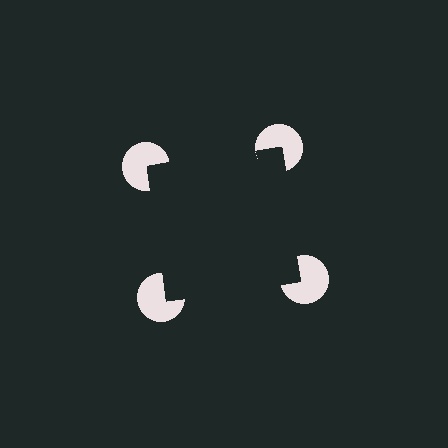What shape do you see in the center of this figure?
An illusory square — its edges are inferred from the aligned wedge cuts in the pac-man discs, not physically drawn.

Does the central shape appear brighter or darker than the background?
It typically appears slightly darker than the background, even though no actual brightness change is drawn.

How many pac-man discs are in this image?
There are 4 — one at each vertex of the illusory square.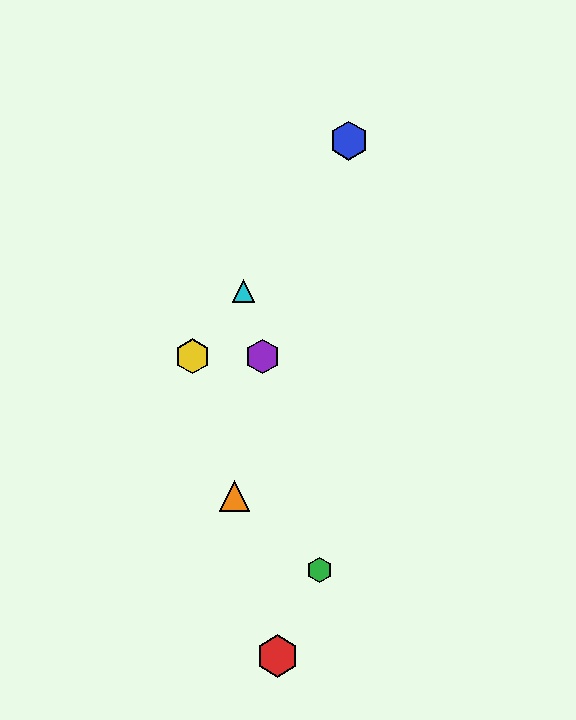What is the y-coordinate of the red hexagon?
The red hexagon is at y≈656.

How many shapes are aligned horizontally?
2 shapes (the yellow hexagon, the purple hexagon) are aligned horizontally.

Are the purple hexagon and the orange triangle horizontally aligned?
No, the purple hexagon is at y≈356 and the orange triangle is at y≈496.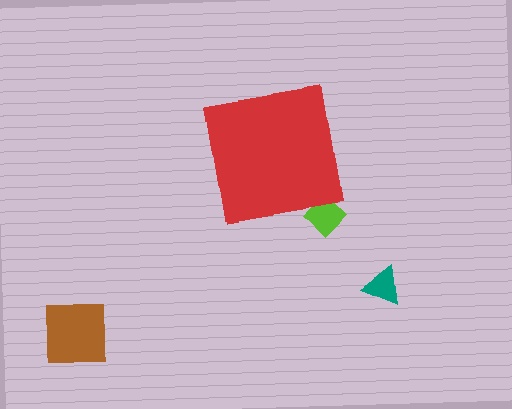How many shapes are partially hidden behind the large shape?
1 shape is partially hidden.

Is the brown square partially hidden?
No, the brown square is fully visible.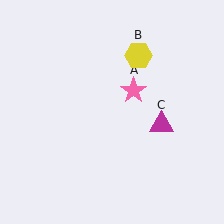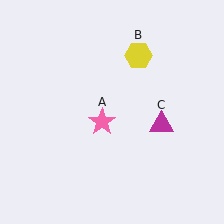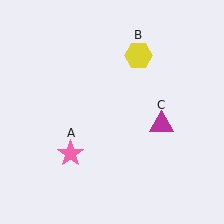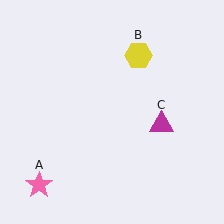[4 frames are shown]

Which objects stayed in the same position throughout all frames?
Yellow hexagon (object B) and magenta triangle (object C) remained stationary.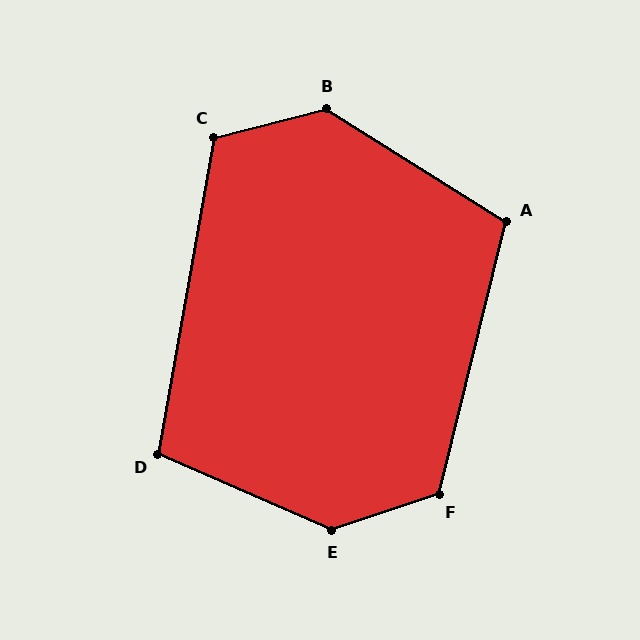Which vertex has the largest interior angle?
E, at approximately 138 degrees.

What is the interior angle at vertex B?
Approximately 134 degrees (obtuse).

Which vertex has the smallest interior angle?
D, at approximately 104 degrees.